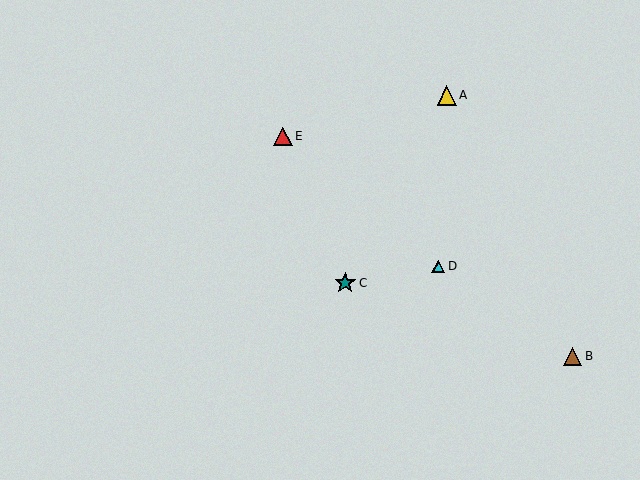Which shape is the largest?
The teal star (labeled C) is the largest.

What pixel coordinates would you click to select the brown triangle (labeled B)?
Click at (572, 356) to select the brown triangle B.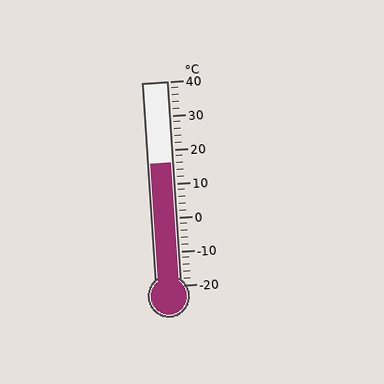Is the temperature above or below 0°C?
The temperature is above 0°C.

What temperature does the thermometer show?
The thermometer shows approximately 16°C.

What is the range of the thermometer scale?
The thermometer scale ranges from -20°C to 40°C.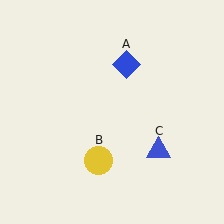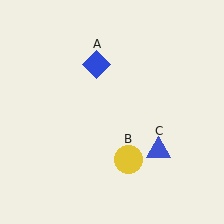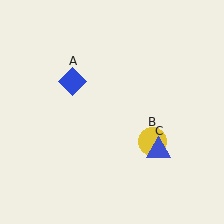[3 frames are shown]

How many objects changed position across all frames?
2 objects changed position: blue diamond (object A), yellow circle (object B).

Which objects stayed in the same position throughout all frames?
Blue triangle (object C) remained stationary.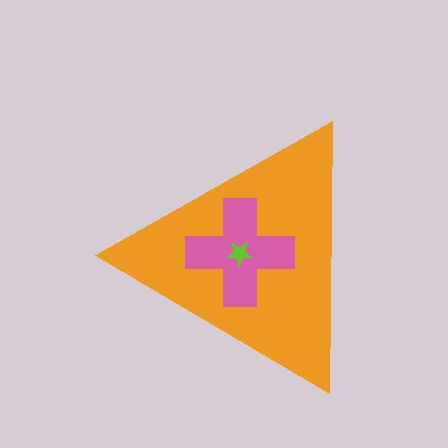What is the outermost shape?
The orange triangle.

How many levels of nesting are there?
3.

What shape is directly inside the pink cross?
The lime star.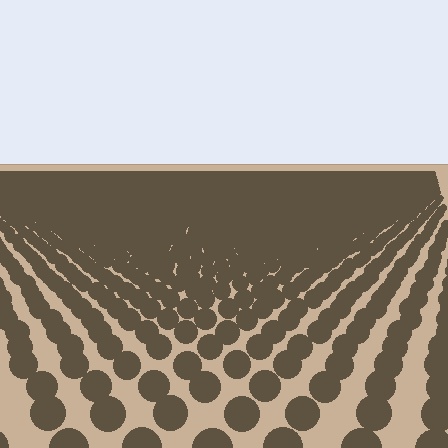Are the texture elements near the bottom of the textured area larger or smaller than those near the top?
Larger. Near the bottom, elements are closer to the viewer and appear at a bigger on-screen size.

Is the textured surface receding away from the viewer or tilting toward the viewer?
The surface is receding away from the viewer. Texture elements get smaller and denser toward the top.